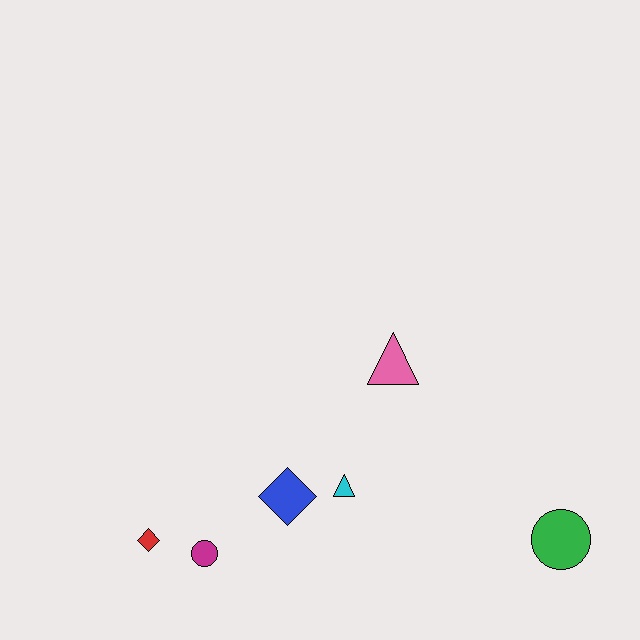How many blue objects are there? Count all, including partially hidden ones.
There is 1 blue object.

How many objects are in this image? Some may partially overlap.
There are 6 objects.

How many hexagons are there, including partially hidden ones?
There are no hexagons.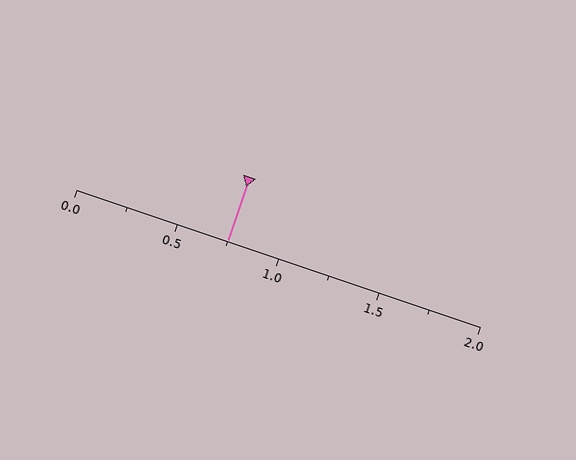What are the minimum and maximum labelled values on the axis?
The axis runs from 0.0 to 2.0.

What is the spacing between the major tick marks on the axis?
The major ticks are spaced 0.5 apart.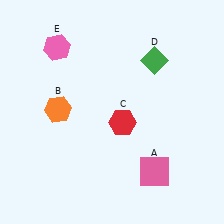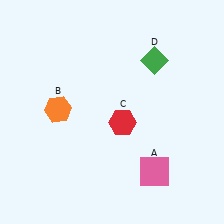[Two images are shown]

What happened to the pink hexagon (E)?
The pink hexagon (E) was removed in Image 2. It was in the top-left area of Image 1.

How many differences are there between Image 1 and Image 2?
There is 1 difference between the two images.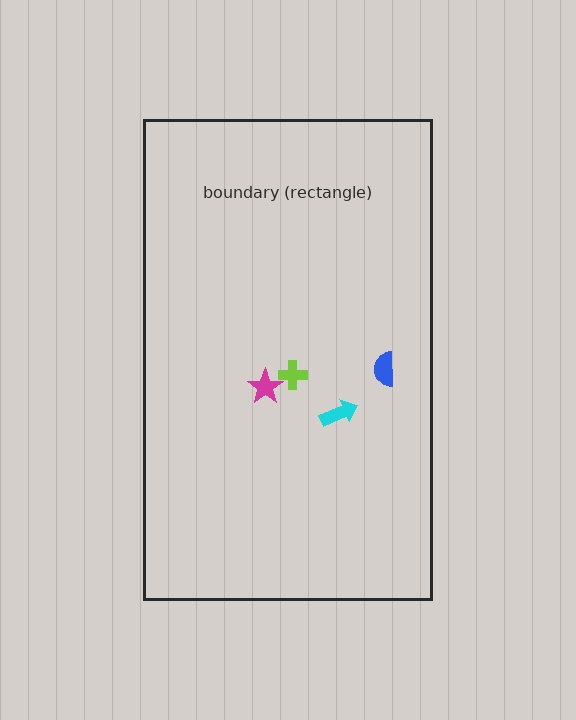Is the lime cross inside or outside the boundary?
Inside.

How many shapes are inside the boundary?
4 inside, 0 outside.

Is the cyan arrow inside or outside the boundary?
Inside.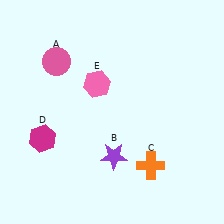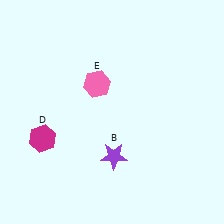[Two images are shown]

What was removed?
The pink circle (A), the orange cross (C) were removed in Image 2.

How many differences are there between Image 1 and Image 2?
There are 2 differences between the two images.